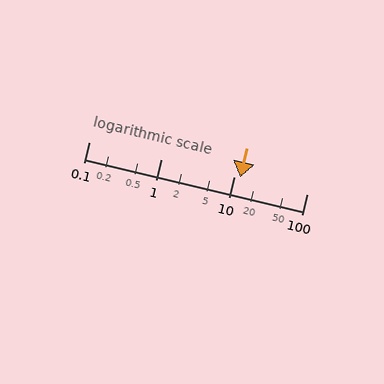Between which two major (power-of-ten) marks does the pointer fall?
The pointer is between 10 and 100.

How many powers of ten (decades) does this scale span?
The scale spans 3 decades, from 0.1 to 100.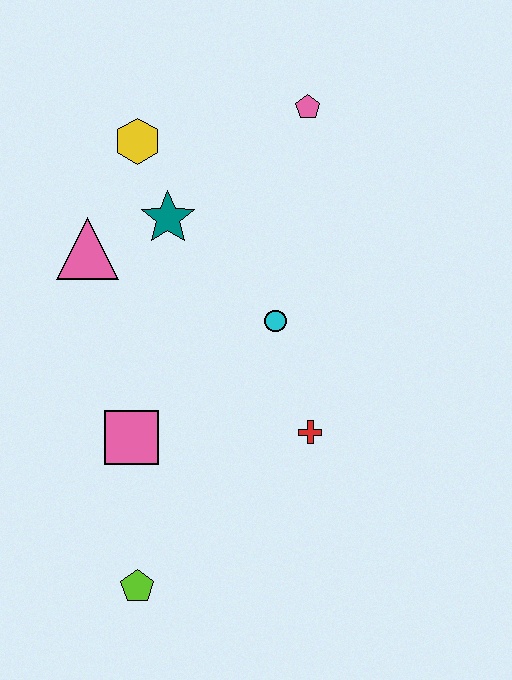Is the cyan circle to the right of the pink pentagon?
No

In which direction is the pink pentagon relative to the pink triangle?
The pink pentagon is to the right of the pink triangle.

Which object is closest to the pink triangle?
The teal star is closest to the pink triangle.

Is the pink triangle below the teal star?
Yes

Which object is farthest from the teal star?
The lime pentagon is farthest from the teal star.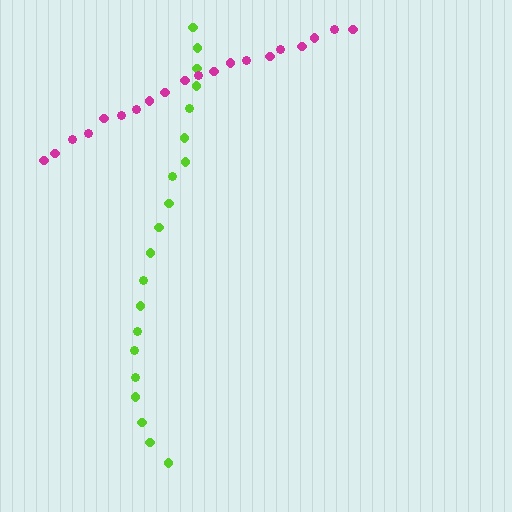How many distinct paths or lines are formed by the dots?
There are 2 distinct paths.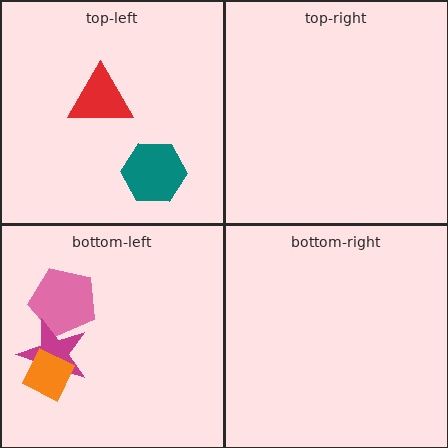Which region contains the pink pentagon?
The bottom-left region.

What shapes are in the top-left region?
The teal hexagon, the red triangle.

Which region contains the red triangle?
The top-left region.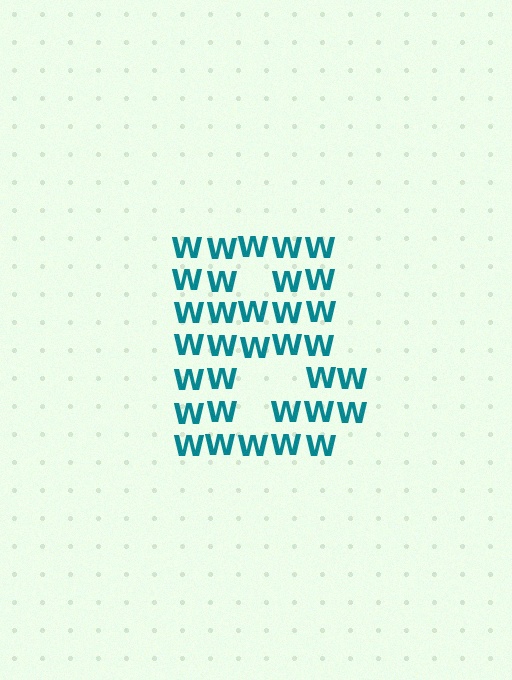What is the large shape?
The large shape is the letter B.